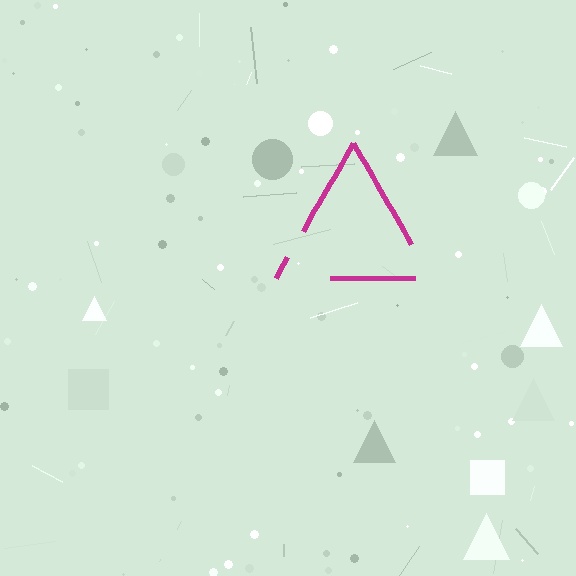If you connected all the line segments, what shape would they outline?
They would outline a triangle.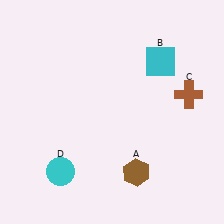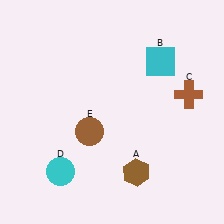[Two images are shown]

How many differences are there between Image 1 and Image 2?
There is 1 difference between the two images.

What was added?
A brown circle (E) was added in Image 2.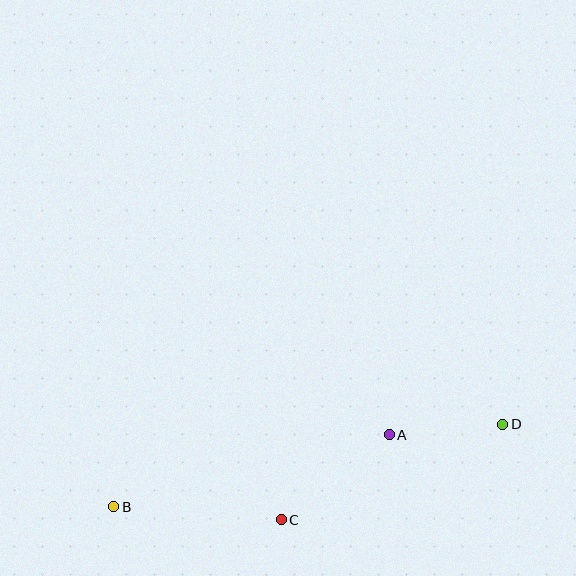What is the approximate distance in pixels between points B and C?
The distance between B and C is approximately 168 pixels.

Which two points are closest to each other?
Points A and D are closest to each other.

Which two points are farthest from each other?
Points B and D are farthest from each other.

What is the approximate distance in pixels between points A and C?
The distance between A and C is approximately 137 pixels.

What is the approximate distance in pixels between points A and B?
The distance between A and B is approximately 285 pixels.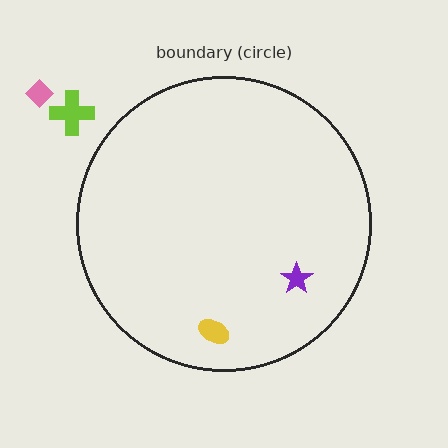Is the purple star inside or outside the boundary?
Inside.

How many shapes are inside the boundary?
2 inside, 2 outside.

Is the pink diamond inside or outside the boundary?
Outside.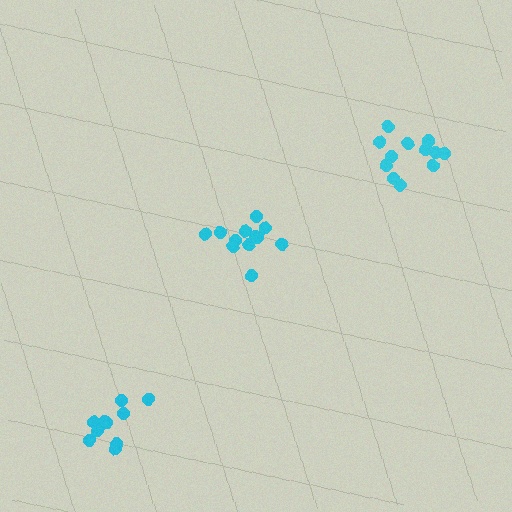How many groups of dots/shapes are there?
There are 3 groups.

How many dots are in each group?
Group 1: 11 dots, Group 2: 12 dots, Group 3: 12 dots (35 total).